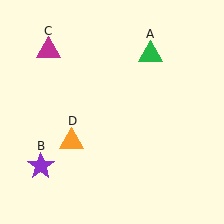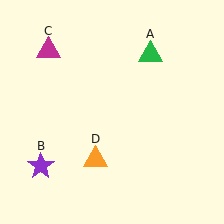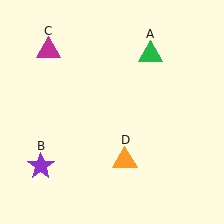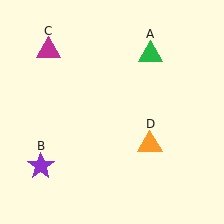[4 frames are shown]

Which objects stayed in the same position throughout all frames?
Green triangle (object A) and purple star (object B) and magenta triangle (object C) remained stationary.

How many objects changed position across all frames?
1 object changed position: orange triangle (object D).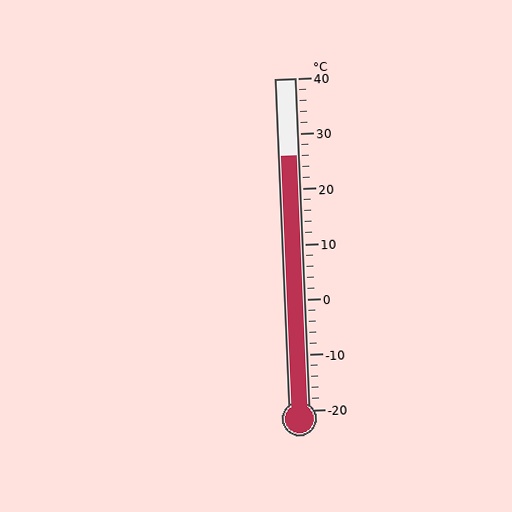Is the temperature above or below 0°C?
The temperature is above 0°C.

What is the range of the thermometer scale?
The thermometer scale ranges from -20°C to 40°C.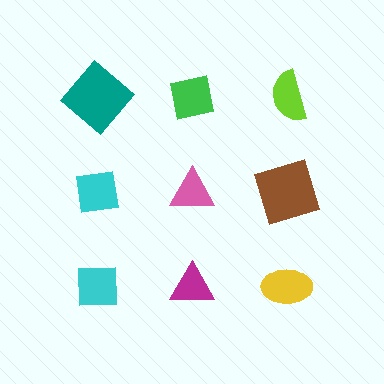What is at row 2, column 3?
A brown square.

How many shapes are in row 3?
3 shapes.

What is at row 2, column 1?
A cyan square.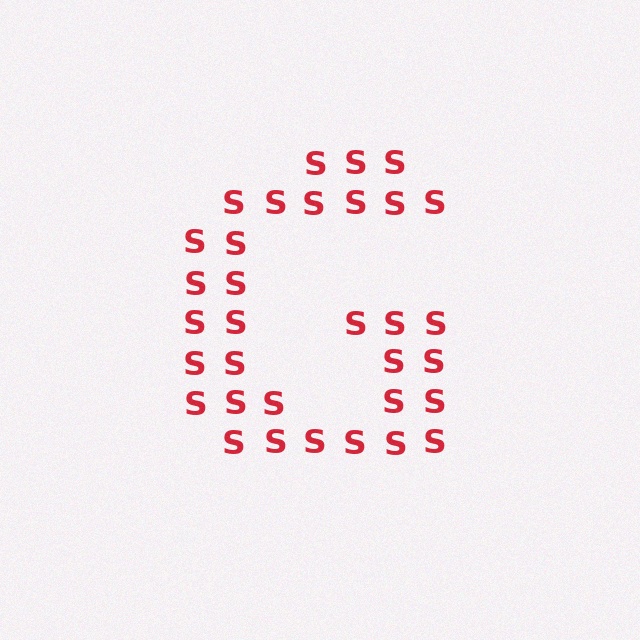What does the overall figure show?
The overall figure shows the letter G.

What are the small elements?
The small elements are letter S's.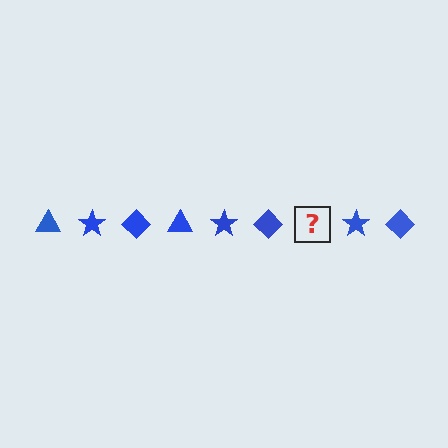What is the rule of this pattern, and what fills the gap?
The rule is that the pattern cycles through triangle, star, diamond shapes in blue. The gap should be filled with a blue triangle.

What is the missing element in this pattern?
The missing element is a blue triangle.